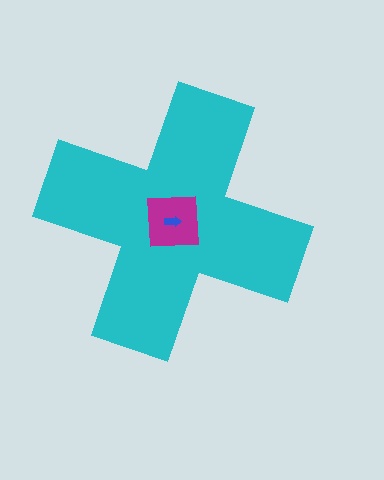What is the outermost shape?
The cyan cross.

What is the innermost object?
The blue arrow.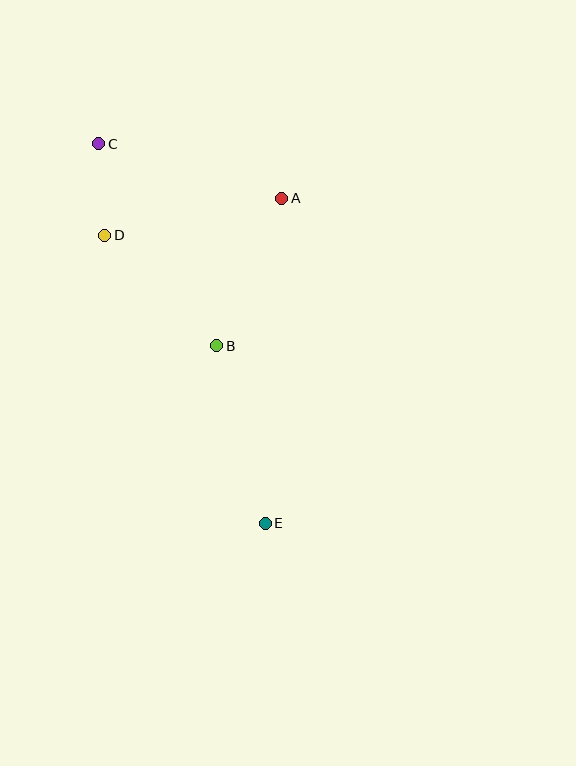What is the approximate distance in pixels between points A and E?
The distance between A and E is approximately 326 pixels.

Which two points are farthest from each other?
Points C and E are farthest from each other.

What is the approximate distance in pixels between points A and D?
The distance between A and D is approximately 181 pixels.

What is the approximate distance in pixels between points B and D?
The distance between B and D is approximately 157 pixels.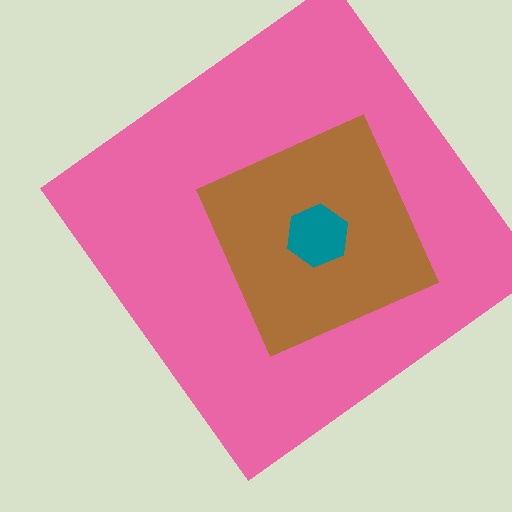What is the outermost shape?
The pink diamond.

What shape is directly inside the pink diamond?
The brown diamond.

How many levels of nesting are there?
3.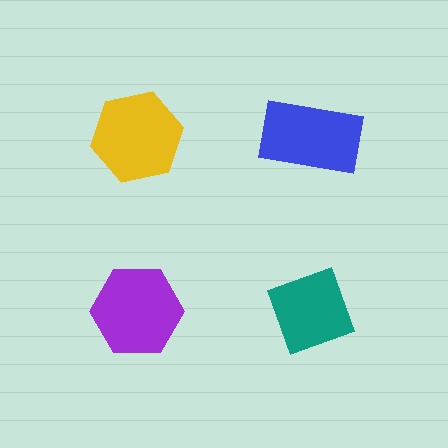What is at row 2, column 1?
A purple hexagon.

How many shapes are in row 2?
2 shapes.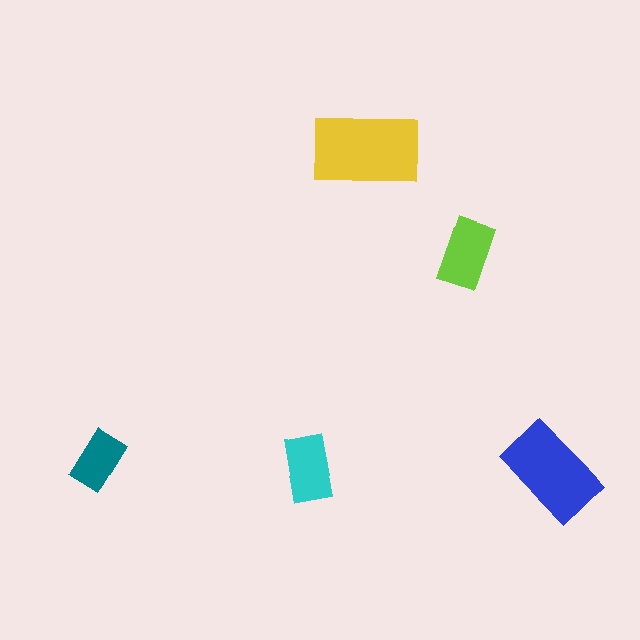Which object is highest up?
The yellow rectangle is topmost.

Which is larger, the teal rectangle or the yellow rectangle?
The yellow one.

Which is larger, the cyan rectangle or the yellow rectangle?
The yellow one.